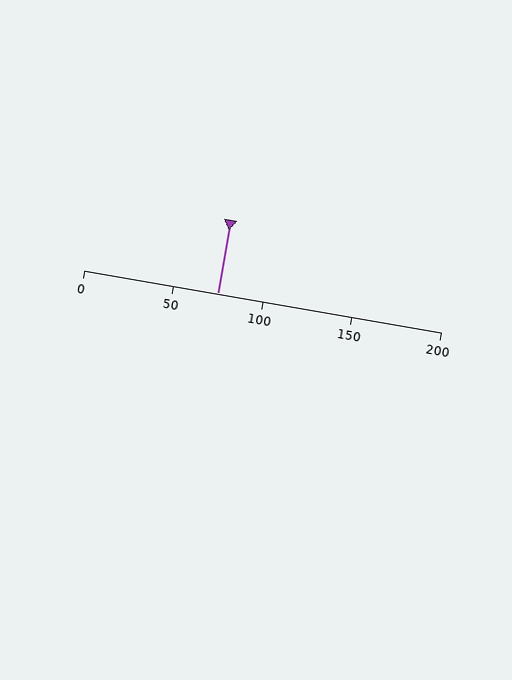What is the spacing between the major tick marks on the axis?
The major ticks are spaced 50 apart.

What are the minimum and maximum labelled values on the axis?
The axis runs from 0 to 200.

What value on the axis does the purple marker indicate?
The marker indicates approximately 75.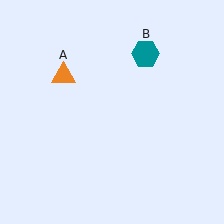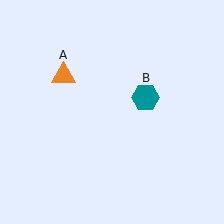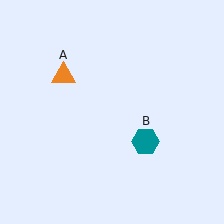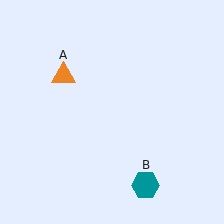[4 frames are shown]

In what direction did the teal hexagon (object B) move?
The teal hexagon (object B) moved down.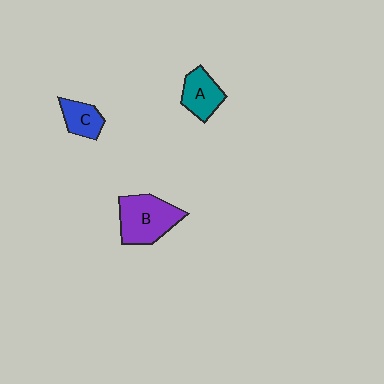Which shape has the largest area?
Shape B (purple).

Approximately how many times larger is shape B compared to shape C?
Approximately 1.9 times.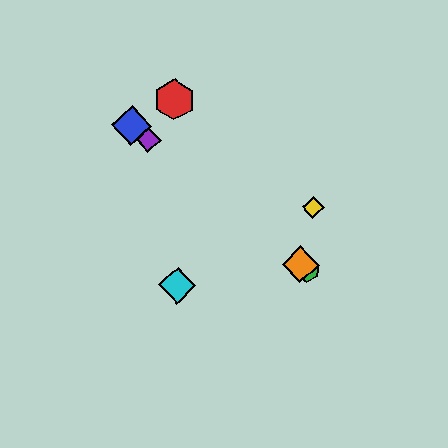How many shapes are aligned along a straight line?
4 shapes (the blue diamond, the green hexagon, the purple diamond, the orange diamond) are aligned along a straight line.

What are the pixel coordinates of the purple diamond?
The purple diamond is at (148, 140).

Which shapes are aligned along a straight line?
The blue diamond, the green hexagon, the purple diamond, the orange diamond are aligned along a straight line.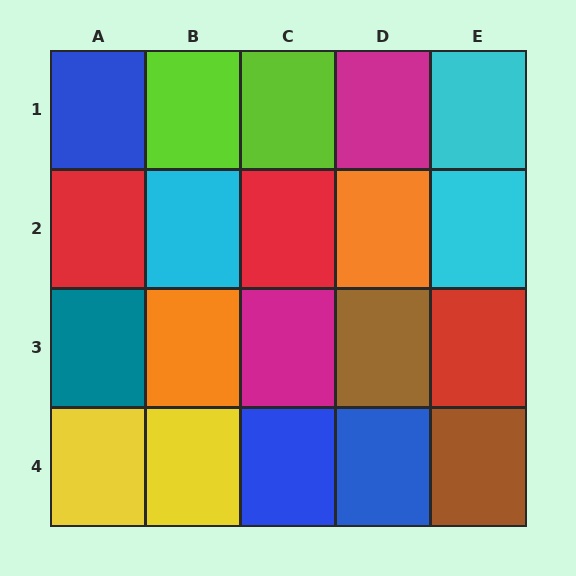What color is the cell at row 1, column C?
Lime.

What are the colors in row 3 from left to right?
Teal, orange, magenta, brown, red.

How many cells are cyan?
3 cells are cyan.